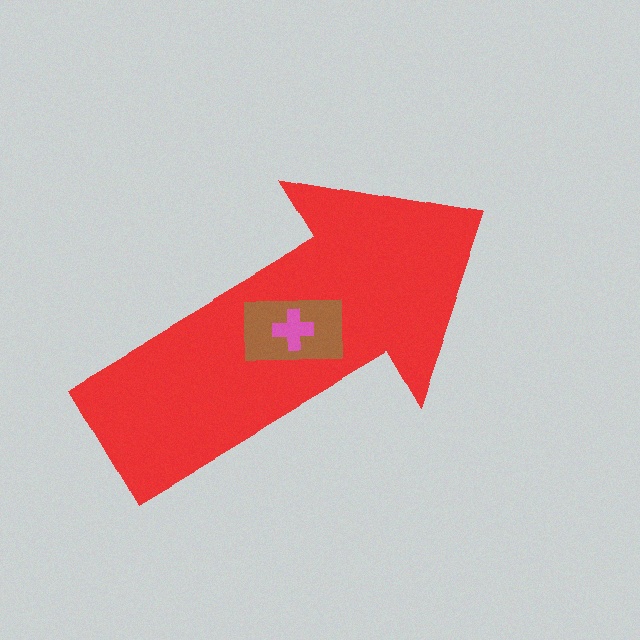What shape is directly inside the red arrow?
The brown rectangle.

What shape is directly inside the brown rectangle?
The pink cross.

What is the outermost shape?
The red arrow.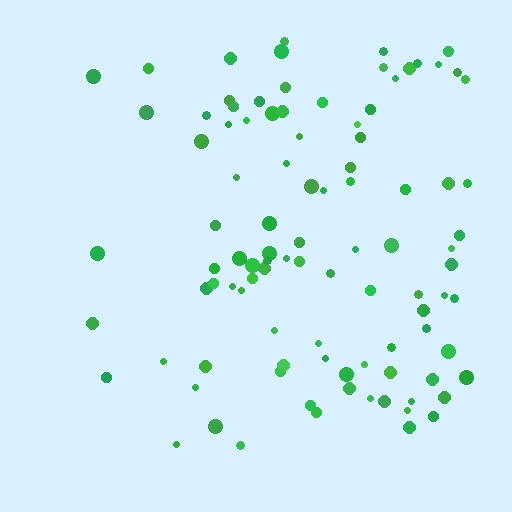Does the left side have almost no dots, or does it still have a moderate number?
Still a moderate number, just noticeably fewer than the right.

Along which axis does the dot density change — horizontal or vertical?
Horizontal.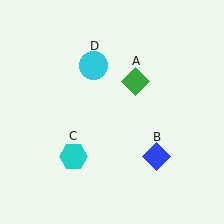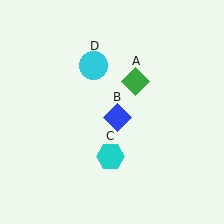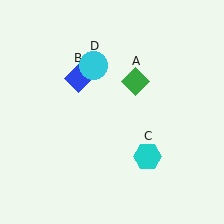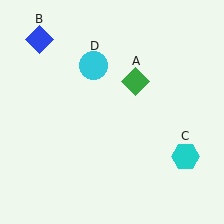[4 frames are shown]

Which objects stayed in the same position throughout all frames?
Green diamond (object A) and cyan circle (object D) remained stationary.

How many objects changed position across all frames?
2 objects changed position: blue diamond (object B), cyan hexagon (object C).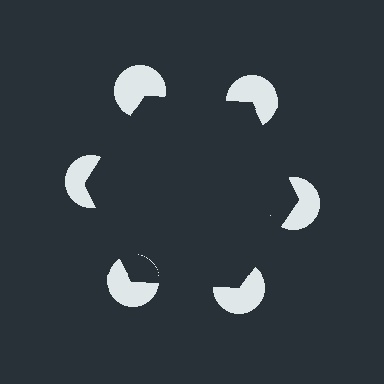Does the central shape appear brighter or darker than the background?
It typically appears slightly darker than the background, even though no actual brightness change is drawn.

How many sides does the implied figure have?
6 sides.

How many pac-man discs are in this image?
There are 6 — one at each vertex of the illusory hexagon.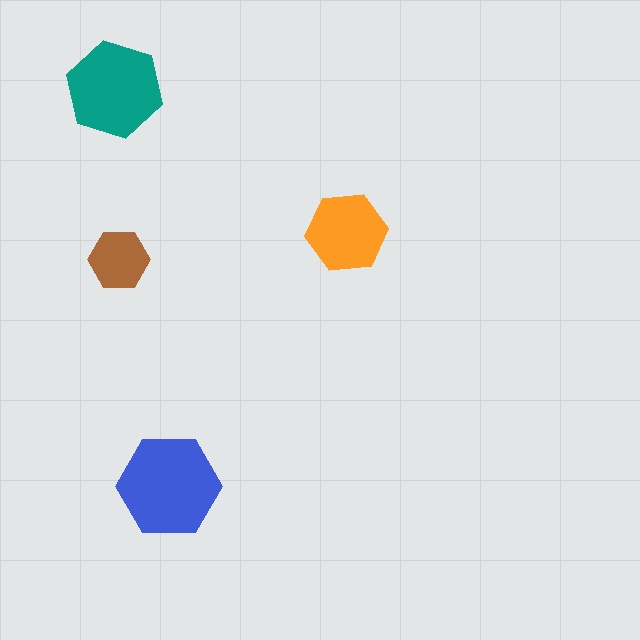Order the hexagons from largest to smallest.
the blue one, the teal one, the orange one, the brown one.